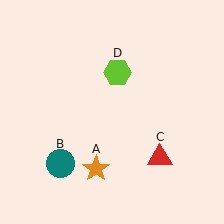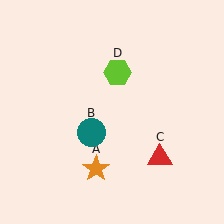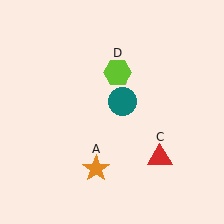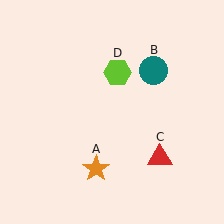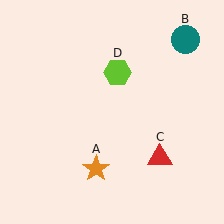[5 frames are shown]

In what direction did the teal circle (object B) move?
The teal circle (object B) moved up and to the right.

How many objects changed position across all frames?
1 object changed position: teal circle (object B).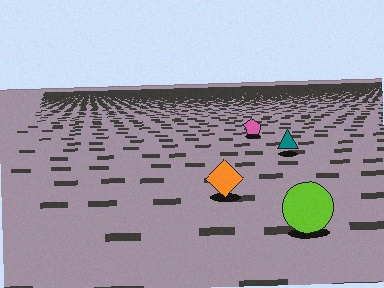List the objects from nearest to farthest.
From nearest to farthest: the lime circle, the orange diamond, the teal triangle, the pink pentagon.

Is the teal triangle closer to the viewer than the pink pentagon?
Yes. The teal triangle is closer — you can tell from the texture gradient: the ground texture is coarser near it.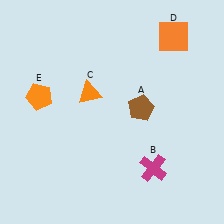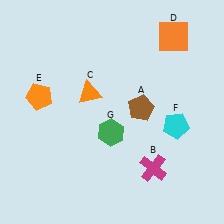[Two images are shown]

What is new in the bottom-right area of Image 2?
A cyan pentagon (F) was added in the bottom-right area of Image 2.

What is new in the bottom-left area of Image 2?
A green hexagon (G) was added in the bottom-left area of Image 2.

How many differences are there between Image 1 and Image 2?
There are 2 differences between the two images.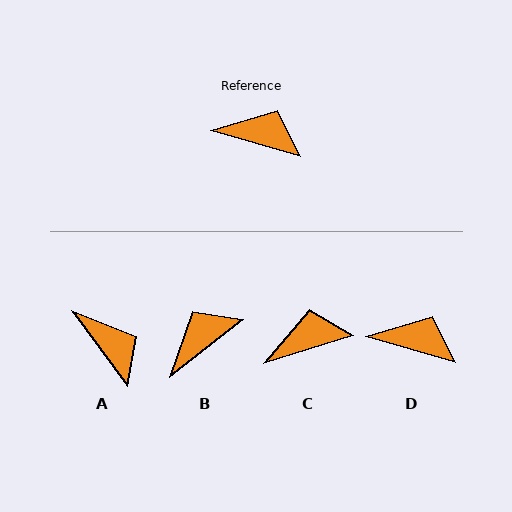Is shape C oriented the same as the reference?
No, it is off by about 34 degrees.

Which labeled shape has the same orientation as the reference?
D.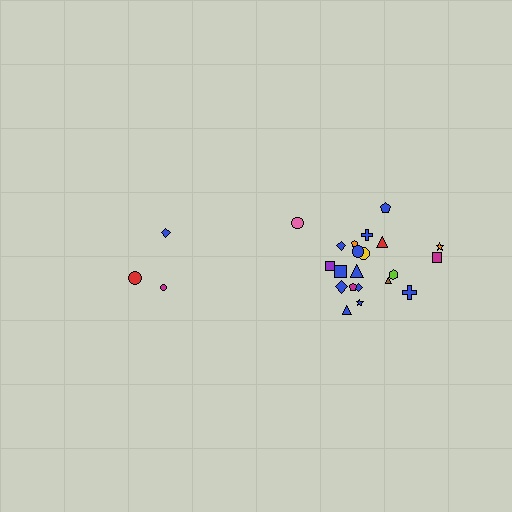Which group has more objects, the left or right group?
The right group.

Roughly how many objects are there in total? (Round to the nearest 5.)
Roughly 25 objects in total.